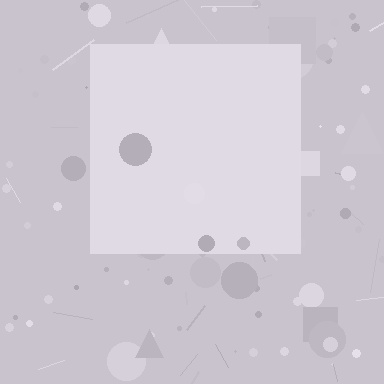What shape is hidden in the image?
A square is hidden in the image.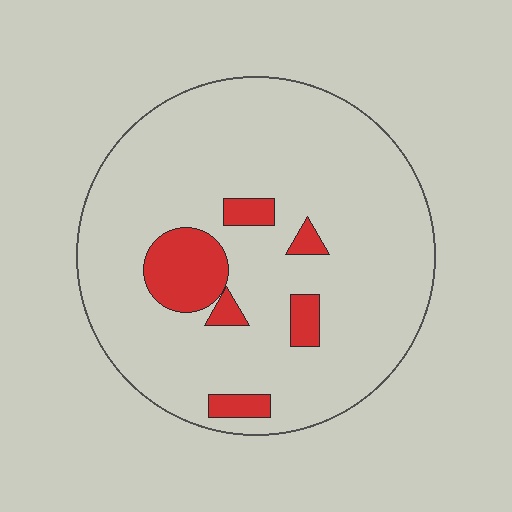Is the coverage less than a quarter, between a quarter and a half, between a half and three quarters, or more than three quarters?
Less than a quarter.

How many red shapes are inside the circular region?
6.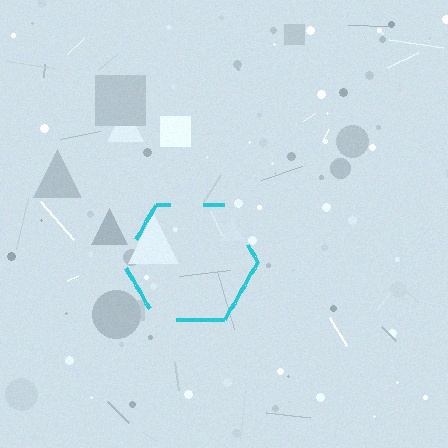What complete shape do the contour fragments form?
The contour fragments form a hexagon.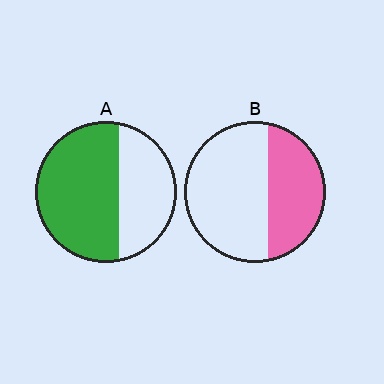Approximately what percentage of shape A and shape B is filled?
A is approximately 60% and B is approximately 40%.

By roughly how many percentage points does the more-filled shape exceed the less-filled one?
By roughly 25 percentage points (A over B).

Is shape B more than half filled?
No.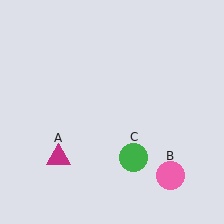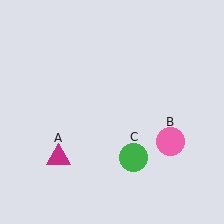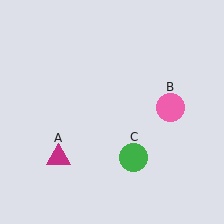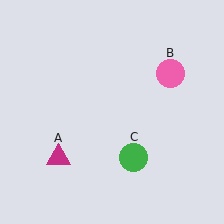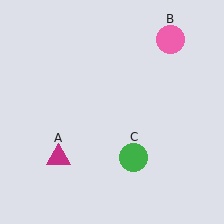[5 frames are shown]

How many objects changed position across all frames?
1 object changed position: pink circle (object B).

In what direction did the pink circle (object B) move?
The pink circle (object B) moved up.